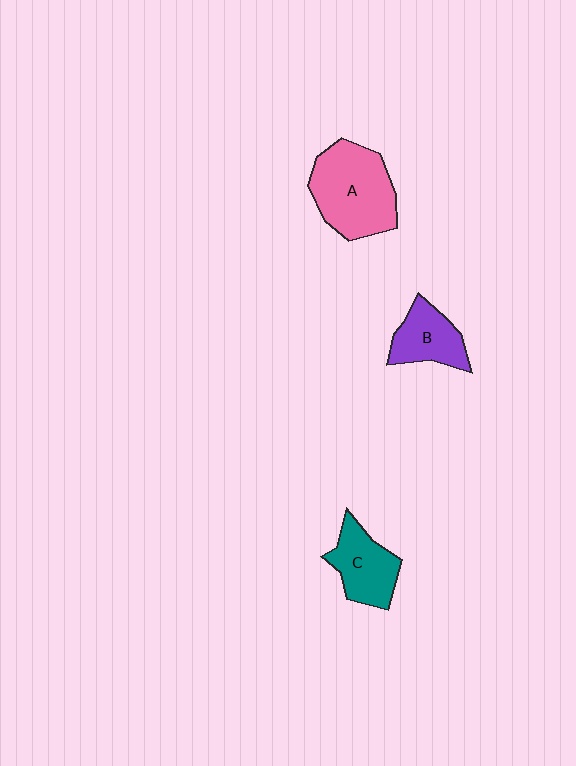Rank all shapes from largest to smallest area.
From largest to smallest: A (pink), C (teal), B (purple).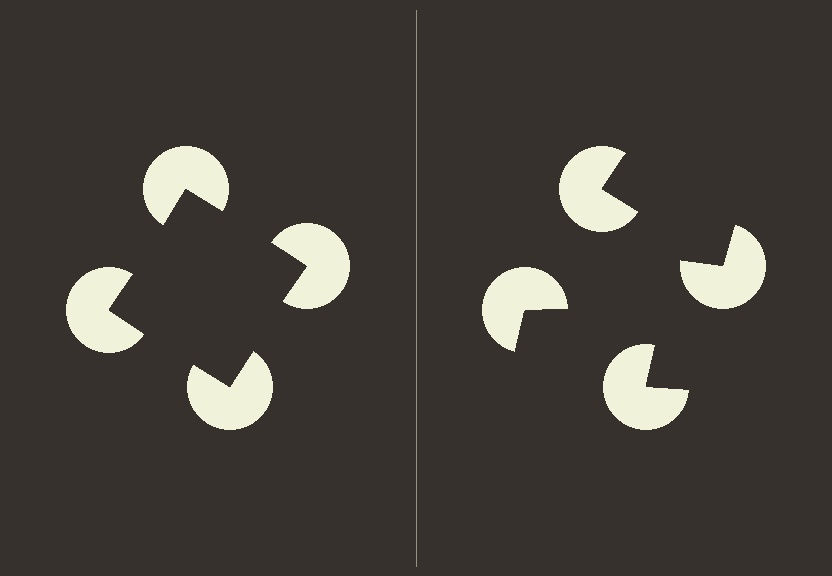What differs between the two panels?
The pac-man discs are positioned identically on both sides; only the wedge orientations differ. On the left they align to a square; on the right they are misaligned.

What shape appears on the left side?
An illusory square.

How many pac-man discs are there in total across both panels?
8 — 4 on each side.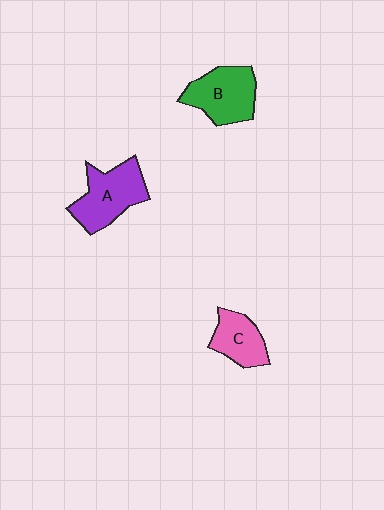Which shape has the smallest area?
Shape C (pink).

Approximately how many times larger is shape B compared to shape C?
Approximately 1.4 times.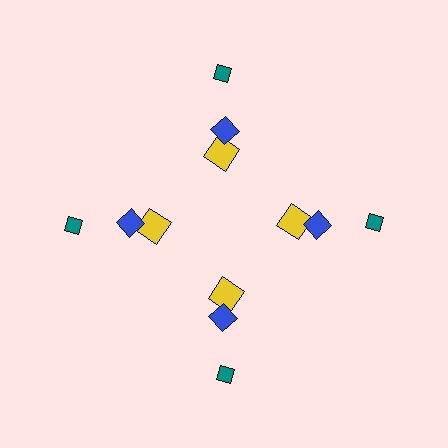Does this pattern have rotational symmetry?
Yes, this pattern has 4-fold rotational symmetry. It looks the same after rotating 90 degrees around the center.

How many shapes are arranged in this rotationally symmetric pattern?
There are 12 shapes, arranged in 4 groups of 3.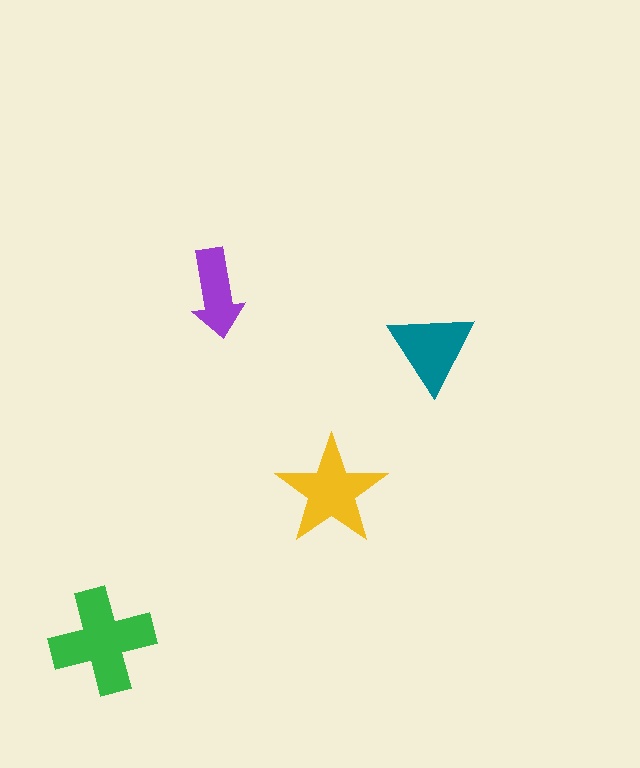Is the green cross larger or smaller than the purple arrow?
Larger.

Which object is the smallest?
The purple arrow.